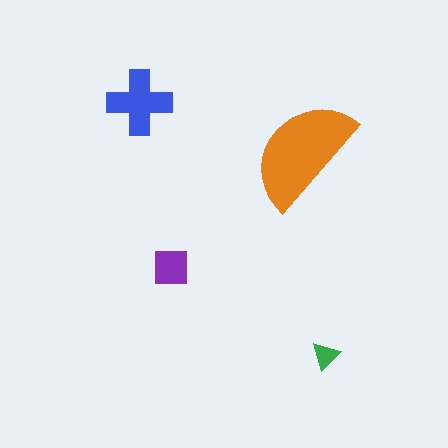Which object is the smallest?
The green triangle.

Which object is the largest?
The orange semicircle.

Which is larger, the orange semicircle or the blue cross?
The orange semicircle.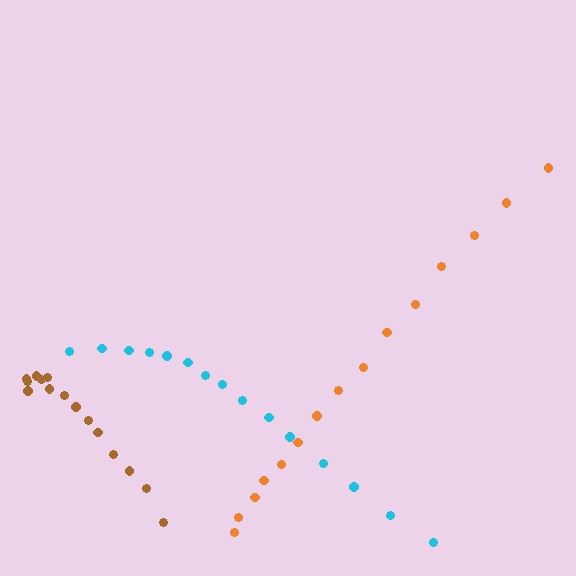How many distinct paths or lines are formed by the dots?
There are 3 distinct paths.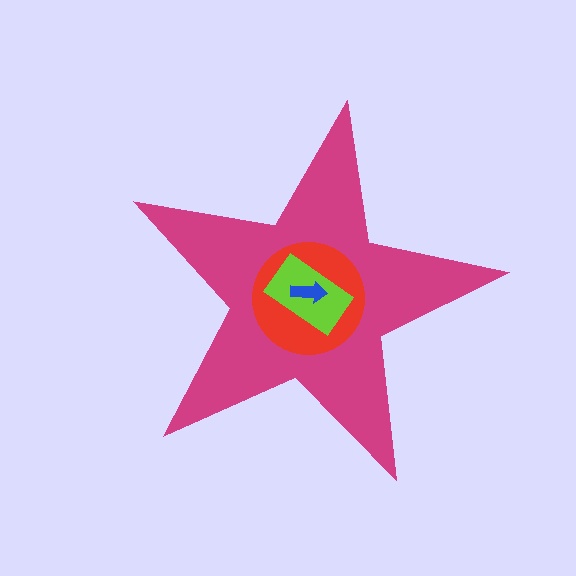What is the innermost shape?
The blue arrow.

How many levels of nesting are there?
4.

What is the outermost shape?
The magenta star.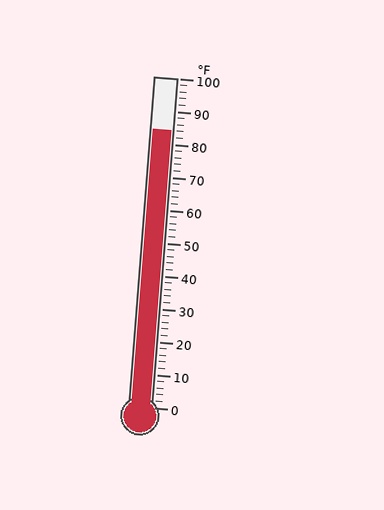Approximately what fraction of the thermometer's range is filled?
The thermometer is filled to approximately 85% of its range.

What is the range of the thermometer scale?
The thermometer scale ranges from 0°F to 100°F.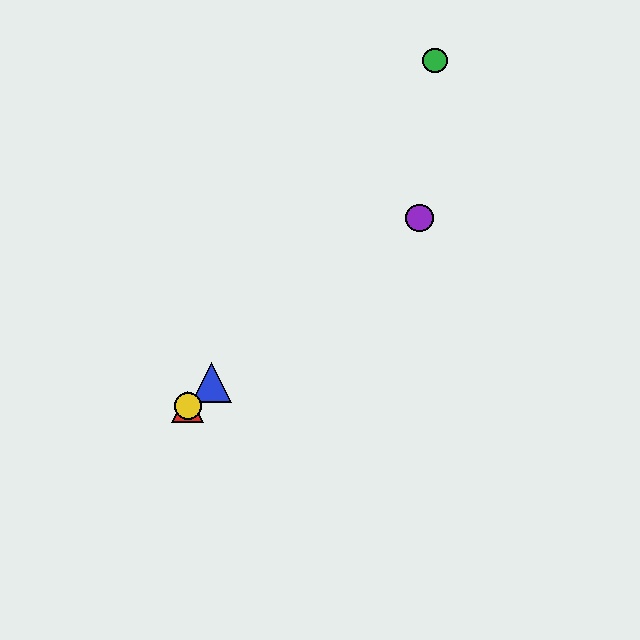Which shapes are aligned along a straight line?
The red triangle, the blue triangle, the yellow circle are aligned along a straight line.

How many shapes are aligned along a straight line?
3 shapes (the red triangle, the blue triangle, the yellow circle) are aligned along a straight line.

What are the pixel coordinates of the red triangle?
The red triangle is at (187, 407).